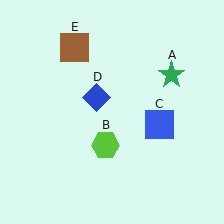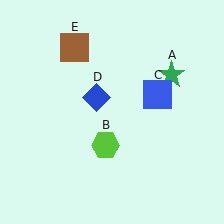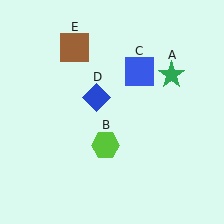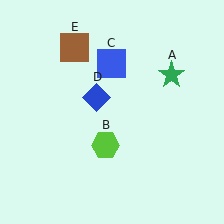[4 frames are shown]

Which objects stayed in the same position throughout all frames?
Green star (object A) and lime hexagon (object B) and blue diamond (object D) and brown square (object E) remained stationary.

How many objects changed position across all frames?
1 object changed position: blue square (object C).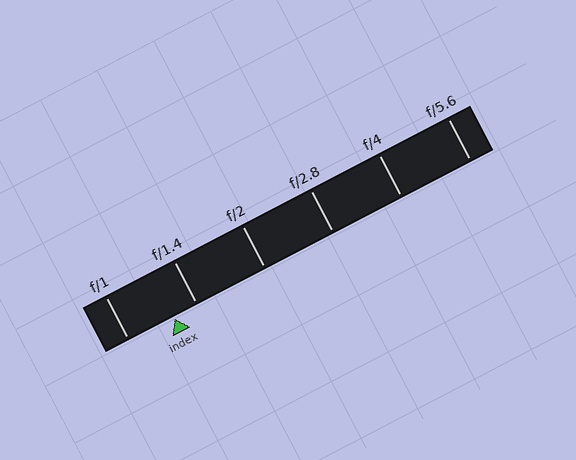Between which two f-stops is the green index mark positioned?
The index mark is between f/1 and f/1.4.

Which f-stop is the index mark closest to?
The index mark is closest to f/1.4.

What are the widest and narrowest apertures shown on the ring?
The widest aperture shown is f/1 and the narrowest is f/5.6.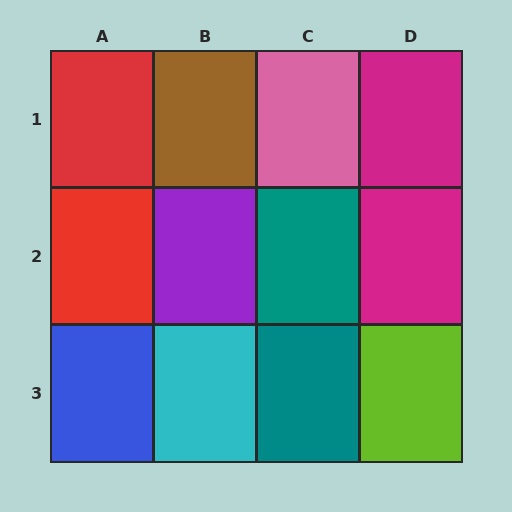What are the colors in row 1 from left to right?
Red, brown, pink, magenta.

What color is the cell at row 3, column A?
Blue.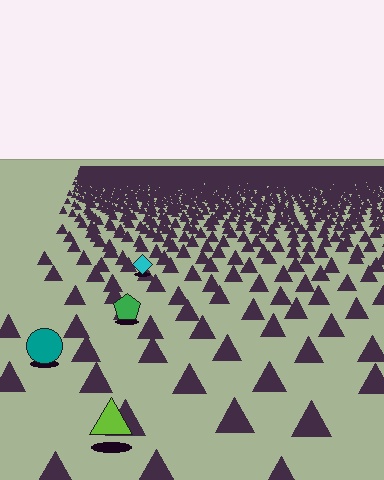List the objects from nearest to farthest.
From nearest to farthest: the lime triangle, the teal circle, the green pentagon, the cyan diamond.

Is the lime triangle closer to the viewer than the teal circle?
Yes. The lime triangle is closer — you can tell from the texture gradient: the ground texture is coarser near it.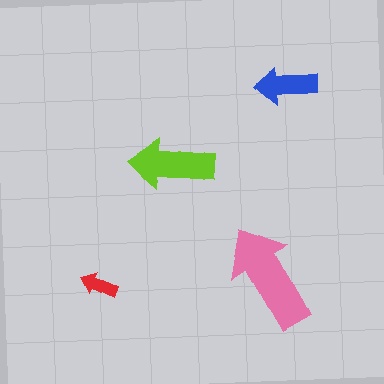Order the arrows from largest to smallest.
the pink one, the lime one, the blue one, the red one.